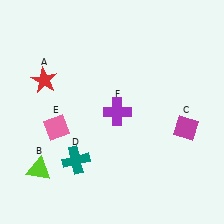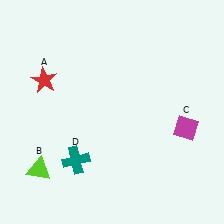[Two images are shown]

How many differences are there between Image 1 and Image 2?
There are 2 differences between the two images.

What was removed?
The pink diamond (E), the purple cross (F) were removed in Image 2.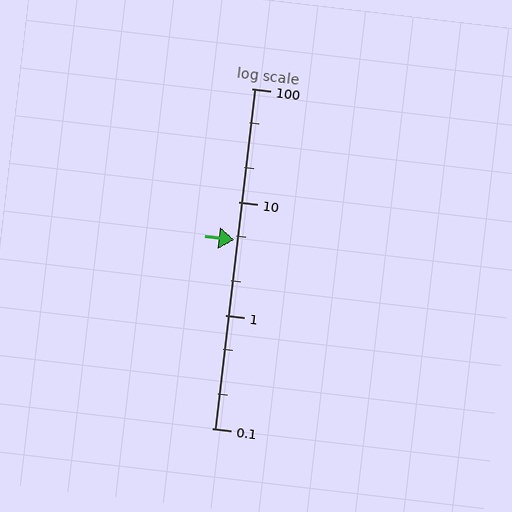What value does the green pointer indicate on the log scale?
The pointer indicates approximately 4.6.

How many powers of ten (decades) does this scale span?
The scale spans 3 decades, from 0.1 to 100.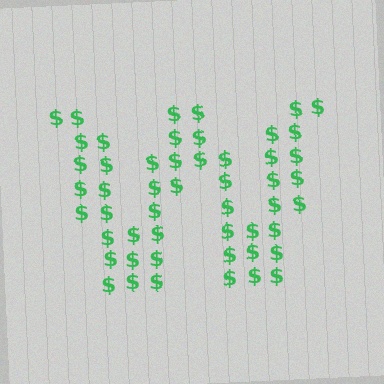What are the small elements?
The small elements are dollar signs.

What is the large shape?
The large shape is the letter W.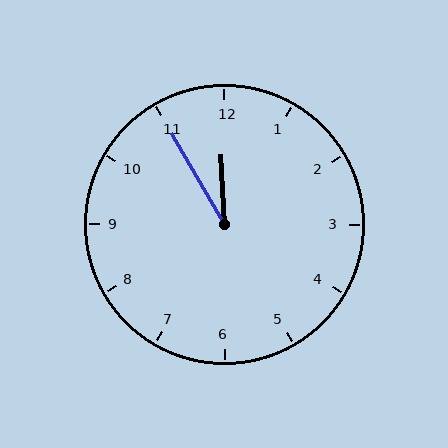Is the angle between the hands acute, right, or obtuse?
It is acute.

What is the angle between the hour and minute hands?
Approximately 28 degrees.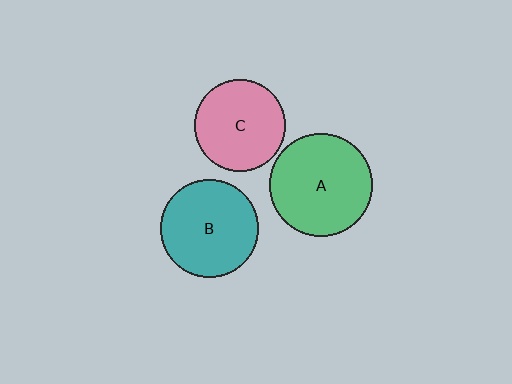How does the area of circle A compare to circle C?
Approximately 1.3 times.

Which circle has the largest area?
Circle A (green).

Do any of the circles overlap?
No, none of the circles overlap.